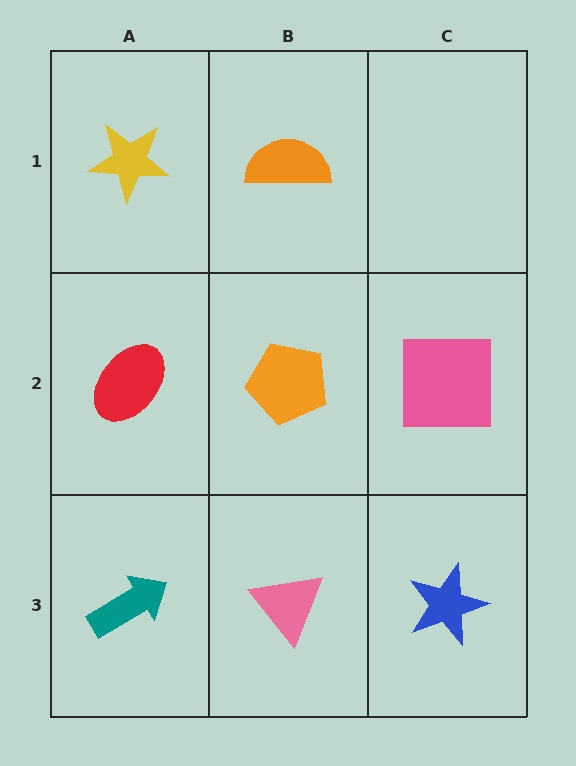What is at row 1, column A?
A yellow star.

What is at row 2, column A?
A red ellipse.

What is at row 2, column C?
A pink square.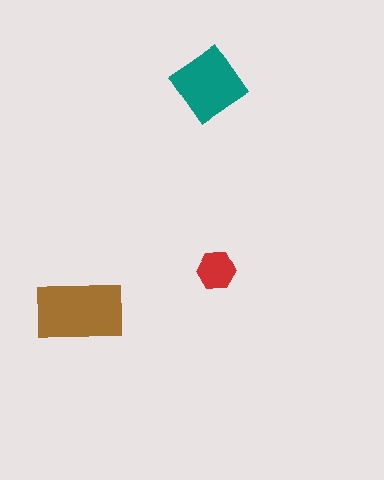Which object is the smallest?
The red hexagon.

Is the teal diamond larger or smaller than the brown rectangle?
Smaller.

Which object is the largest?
The brown rectangle.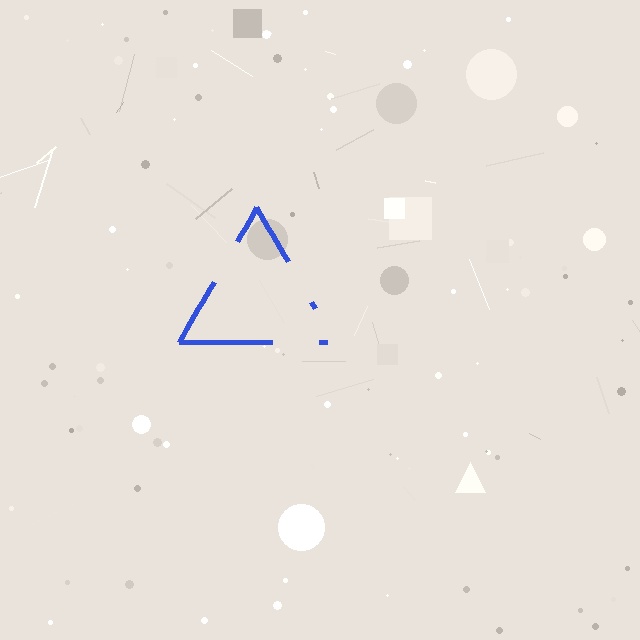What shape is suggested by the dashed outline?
The dashed outline suggests a triangle.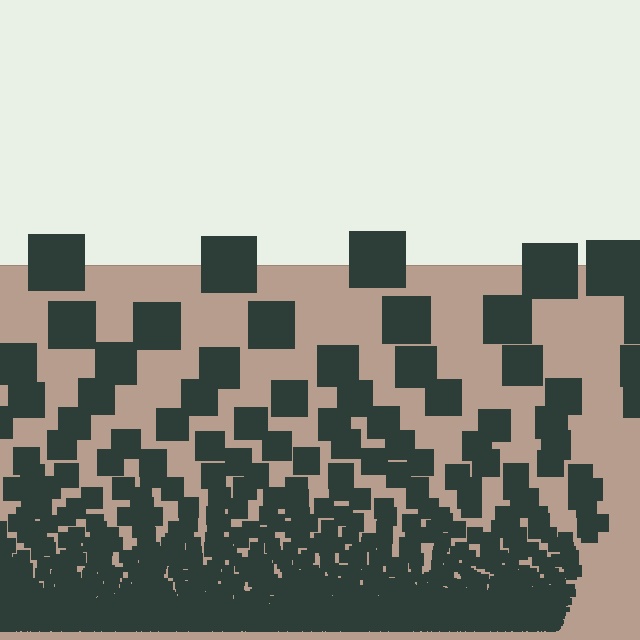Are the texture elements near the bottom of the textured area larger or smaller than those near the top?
Smaller. The gradient is inverted — elements near the bottom are smaller and denser.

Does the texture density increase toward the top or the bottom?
Density increases toward the bottom.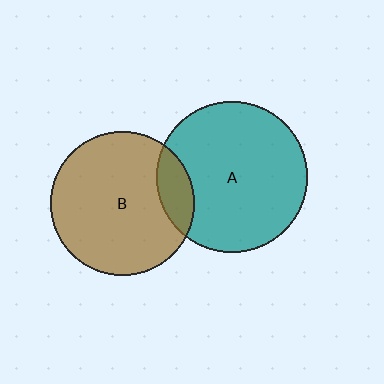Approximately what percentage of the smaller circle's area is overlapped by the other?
Approximately 15%.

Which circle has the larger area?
Circle A (teal).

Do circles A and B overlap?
Yes.